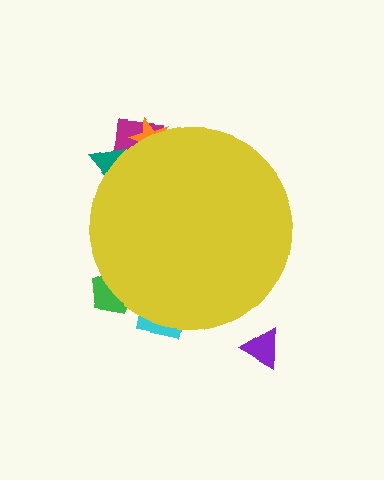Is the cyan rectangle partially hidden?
Yes, the cyan rectangle is partially hidden behind the yellow circle.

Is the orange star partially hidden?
Yes, the orange star is partially hidden behind the yellow circle.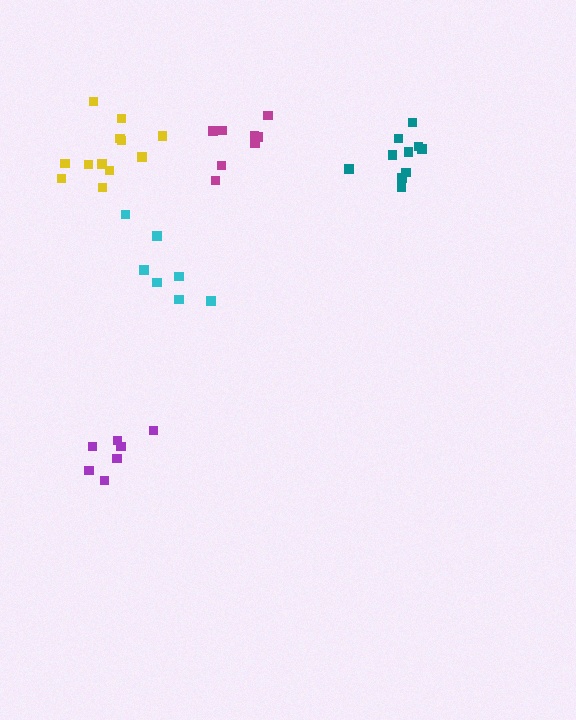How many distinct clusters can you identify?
There are 5 distinct clusters.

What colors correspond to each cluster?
The clusters are colored: magenta, yellow, purple, cyan, teal.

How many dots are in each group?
Group 1: 8 dots, Group 2: 12 dots, Group 3: 7 dots, Group 4: 7 dots, Group 5: 10 dots (44 total).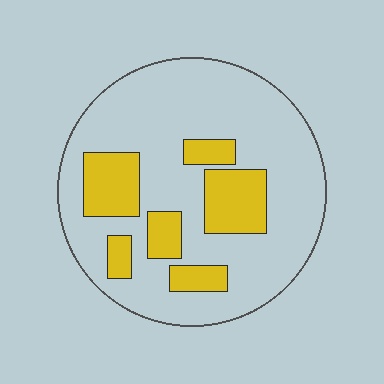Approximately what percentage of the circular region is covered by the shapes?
Approximately 25%.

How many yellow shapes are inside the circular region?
6.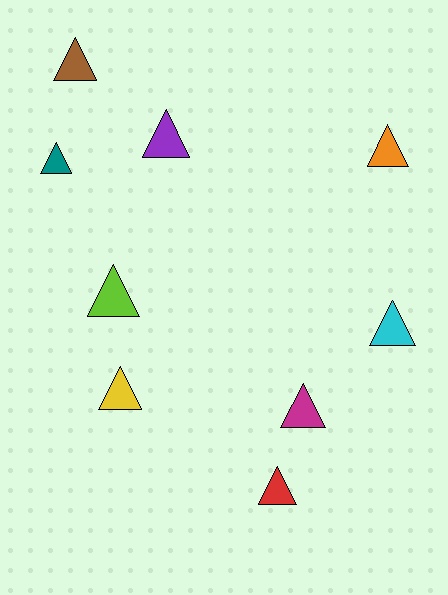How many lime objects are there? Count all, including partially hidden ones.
There is 1 lime object.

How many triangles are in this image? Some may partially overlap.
There are 9 triangles.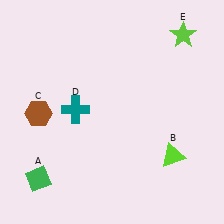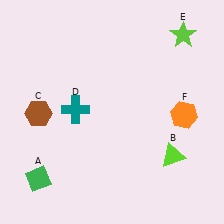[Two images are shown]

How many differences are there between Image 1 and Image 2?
There is 1 difference between the two images.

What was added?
An orange hexagon (F) was added in Image 2.